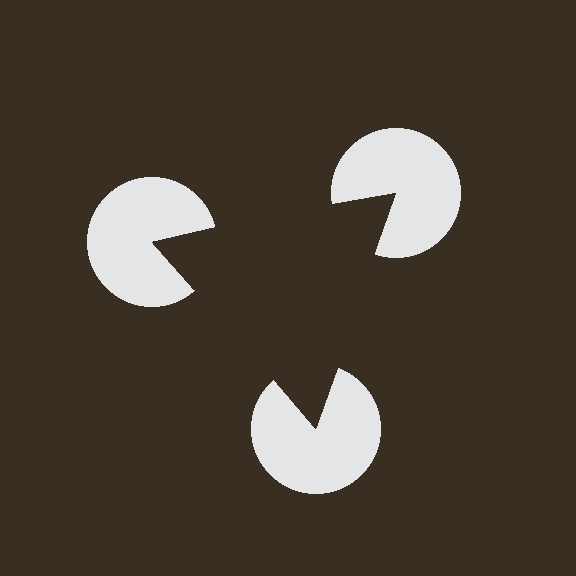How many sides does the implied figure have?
3 sides.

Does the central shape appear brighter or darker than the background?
It typically appears slightly darker than the background, even though no actual brightness change is drawn.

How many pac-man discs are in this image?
There are 3 — one at each vertex of the illusory triangle.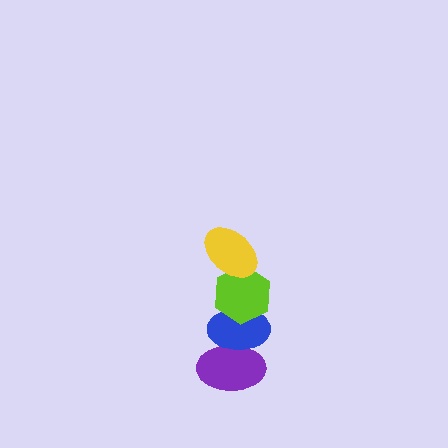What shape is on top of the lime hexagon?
The yellow ellipse is on top of the lime hexagon.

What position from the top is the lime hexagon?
The lime hexagon is 2nd from the top.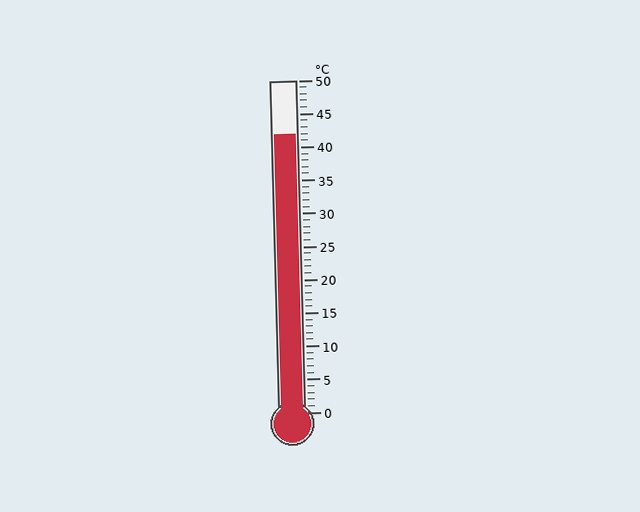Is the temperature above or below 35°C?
The temperature is above 35°C.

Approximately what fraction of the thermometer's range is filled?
The thermometer is filled to approximately 85% of its range.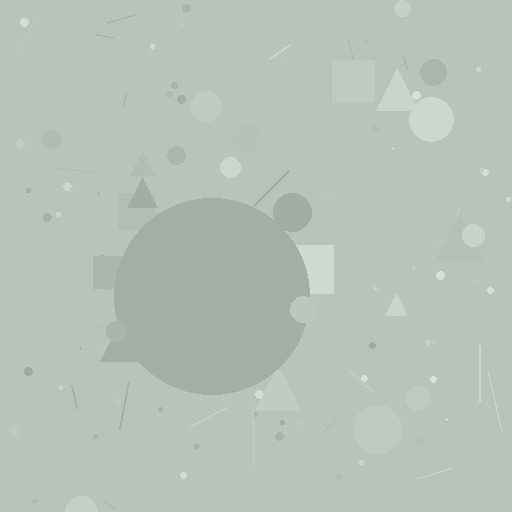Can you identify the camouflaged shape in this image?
The camouflaged shape is a circle.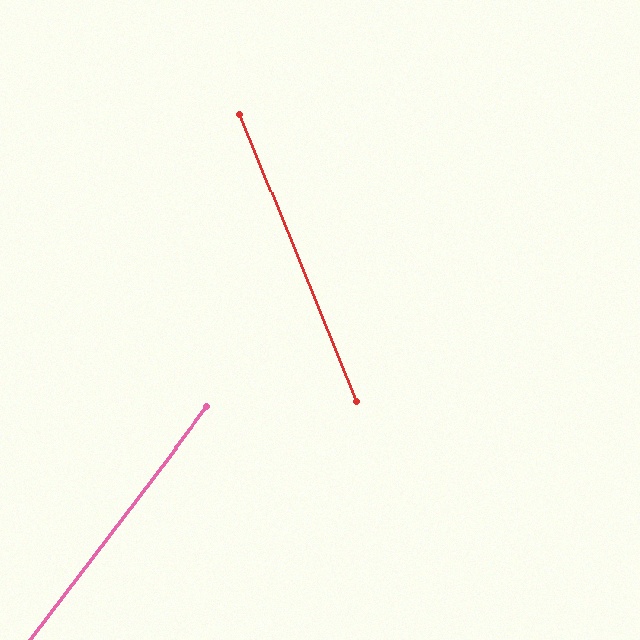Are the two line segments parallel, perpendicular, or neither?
Neither parallel nor perpendicular — they differ by about 59°.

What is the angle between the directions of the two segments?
Approximately 59 degrees.